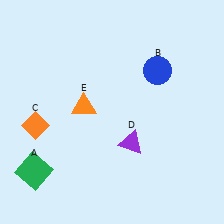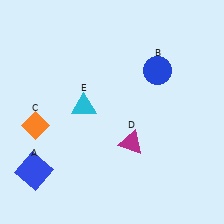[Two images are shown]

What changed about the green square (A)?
In Image 1, A is green. In Image 2, it changed to blue.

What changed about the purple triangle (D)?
In Image 1, D is purple. In Image 2, it changed to magenta.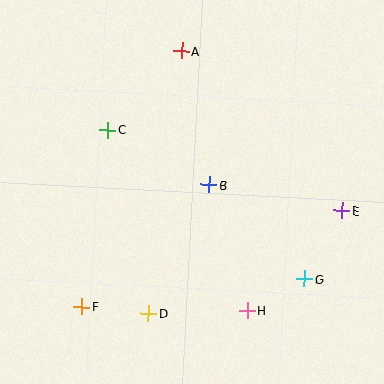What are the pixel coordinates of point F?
Point F is at (82, 307).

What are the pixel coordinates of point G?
Point G is at (304, 279).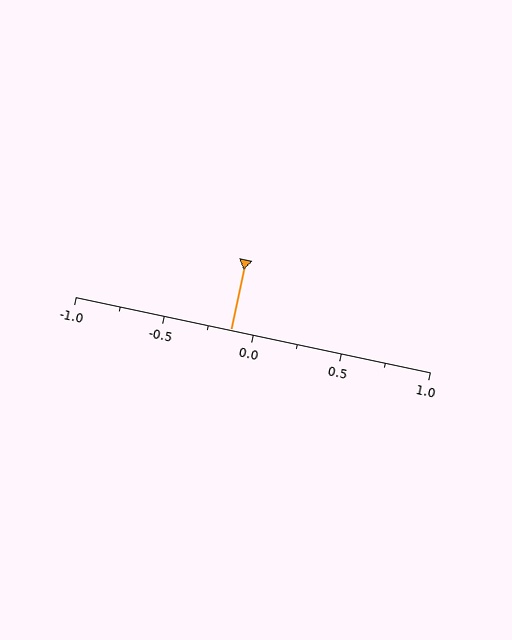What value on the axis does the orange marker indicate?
The marker indicates approximately -0.12.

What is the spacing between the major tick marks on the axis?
The major ticks are spaced 0.5 apart.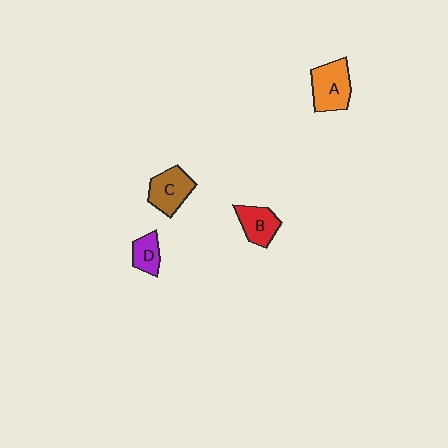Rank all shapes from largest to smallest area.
From largest to smallest: A (orange), C (brown), B (red), D (purple).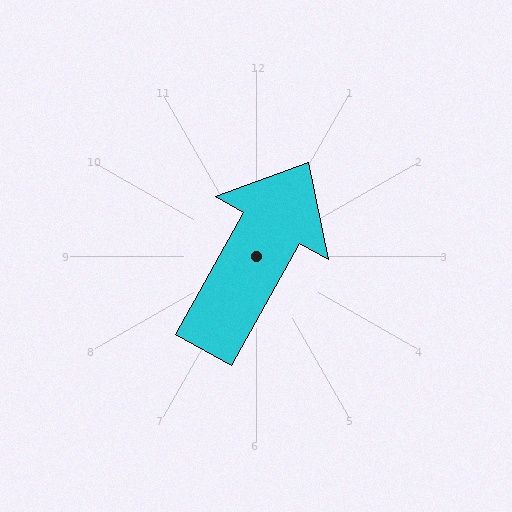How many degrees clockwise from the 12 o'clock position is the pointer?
Approximately 29 degrees.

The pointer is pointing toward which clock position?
Roughly 1 o'clock.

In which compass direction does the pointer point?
Northeast.